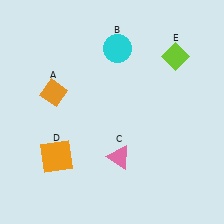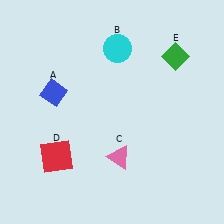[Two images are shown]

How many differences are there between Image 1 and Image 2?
There are 3 differences between the two images.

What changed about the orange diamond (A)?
In Image 1, A is orange. In Image 2, it changed to blue.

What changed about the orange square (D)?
In Image 1, D is orange. In Image 2, it changed to red.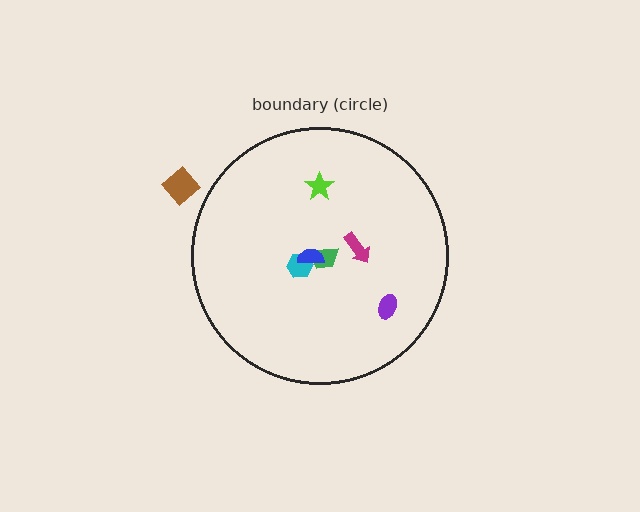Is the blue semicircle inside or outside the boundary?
Inside.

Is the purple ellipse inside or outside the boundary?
Inside.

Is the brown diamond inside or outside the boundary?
Outside.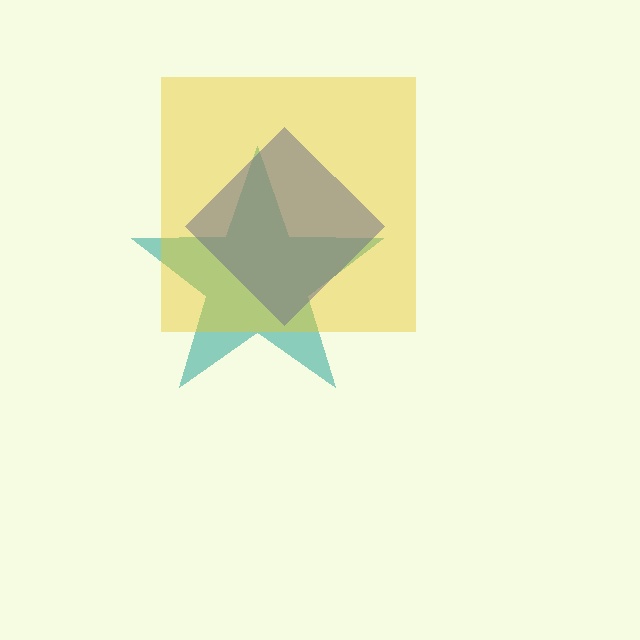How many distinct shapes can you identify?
There are 3 distinct shapes: a teal star, a blue diamond, a yellow square.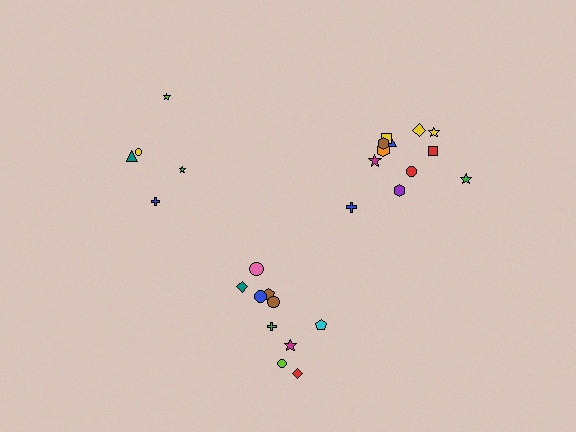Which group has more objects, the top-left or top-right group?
The top-right group.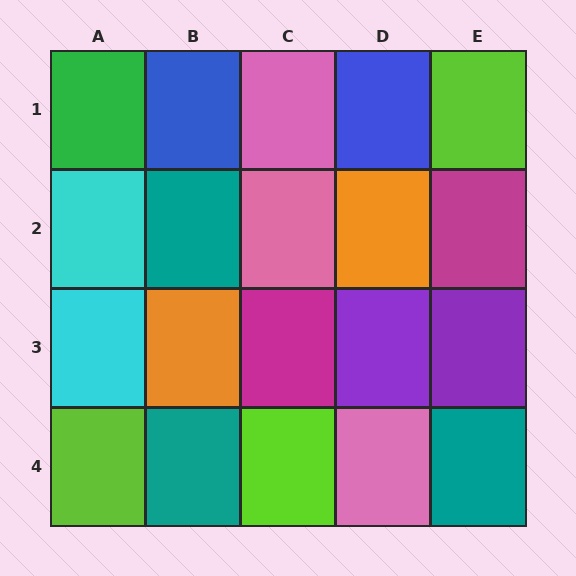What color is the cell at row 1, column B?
Blue.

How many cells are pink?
3 cells are pink.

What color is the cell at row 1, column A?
Green.